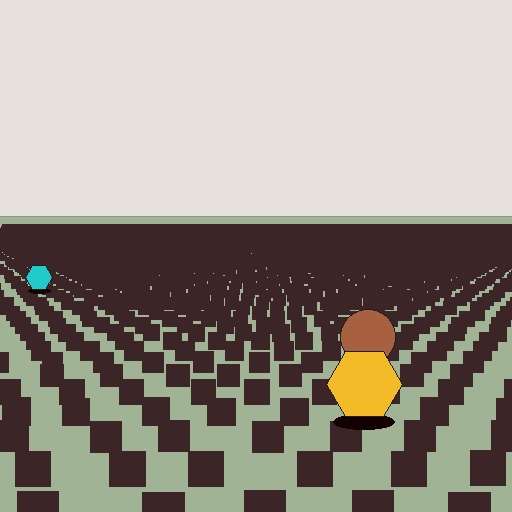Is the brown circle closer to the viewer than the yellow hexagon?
No. The yellow hexagon is closer — you can tell from the texture gradient: the ground texture is coarser near it.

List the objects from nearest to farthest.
From nearest to farthest: the yellow hexagon, the brown circle, the cyan hexagon.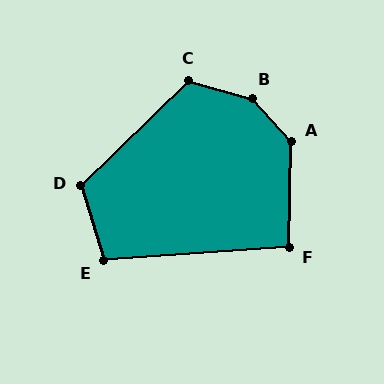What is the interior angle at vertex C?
Approximately 120 degrees (obtuse).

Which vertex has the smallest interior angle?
F, at approximately 95 degrees.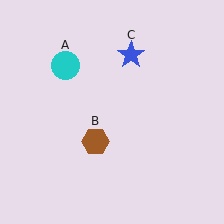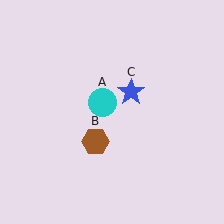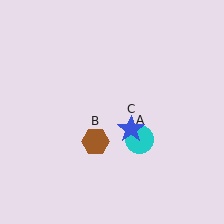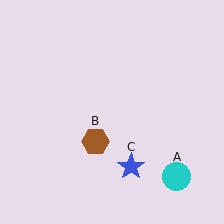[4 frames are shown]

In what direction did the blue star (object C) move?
The blue star (object C) moved down.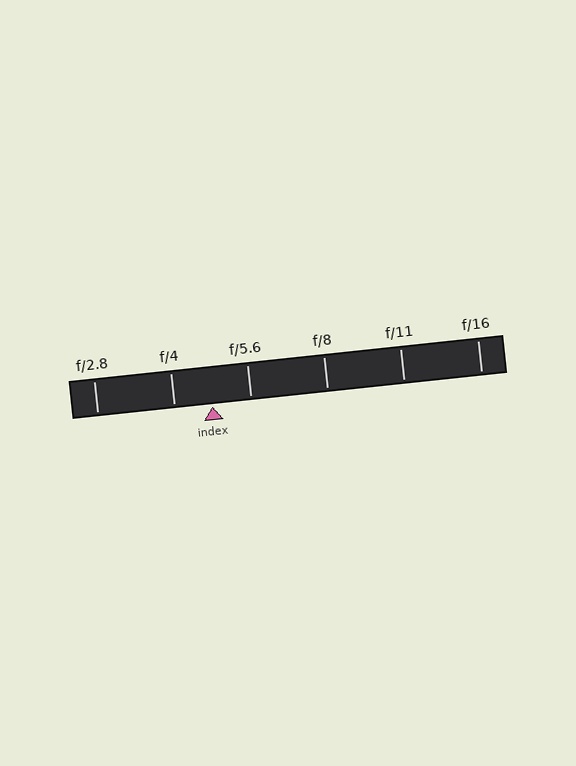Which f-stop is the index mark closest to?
The index mark is closest to f/5.6.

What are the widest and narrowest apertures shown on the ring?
The widest aperture shown is f/2.8 and the narrowest is f/16.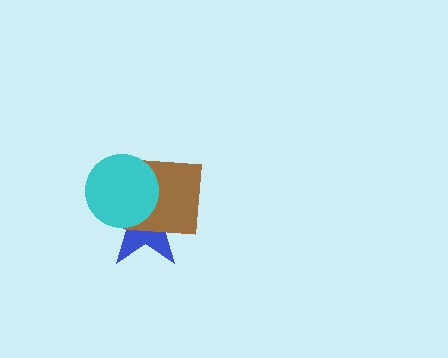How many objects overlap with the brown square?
2 objects overlap with the brown square.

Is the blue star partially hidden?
Yes, it is partially covered by another shape.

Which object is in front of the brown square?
The cyan circle is in front of the brown square.